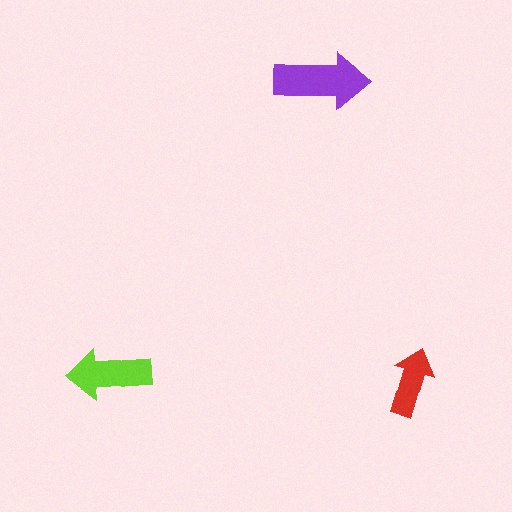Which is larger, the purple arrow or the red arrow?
The purple one.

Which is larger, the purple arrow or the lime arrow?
The purple one.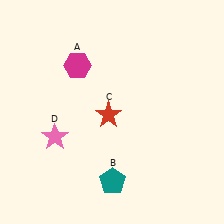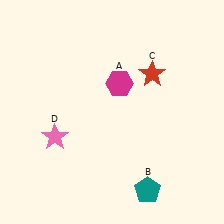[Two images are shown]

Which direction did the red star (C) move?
The red star (C) moved right.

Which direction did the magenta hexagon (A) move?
The magenta hexagon (A) moved right.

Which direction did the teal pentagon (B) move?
The teal pentagon (B) moved right.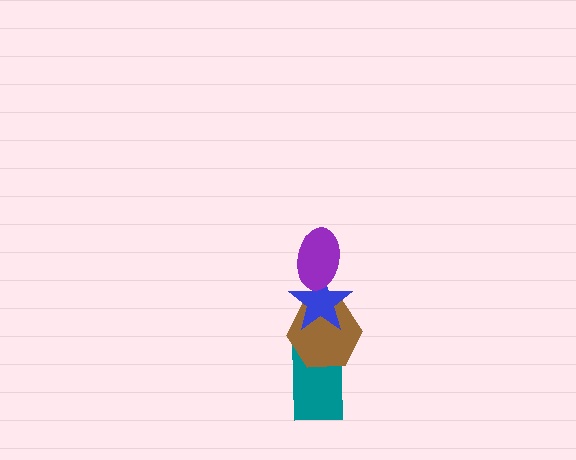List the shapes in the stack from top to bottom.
From top to bottom: the purple ellipse, the blue star, the brown hexagon, the teal rectangle.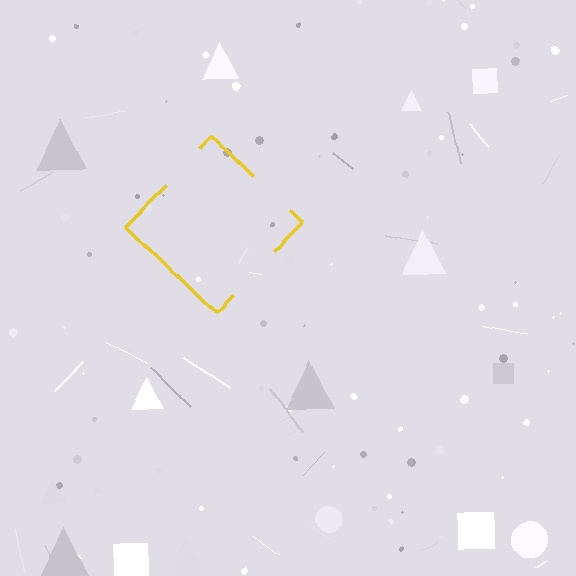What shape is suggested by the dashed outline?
The dashed outline suggests a diamond.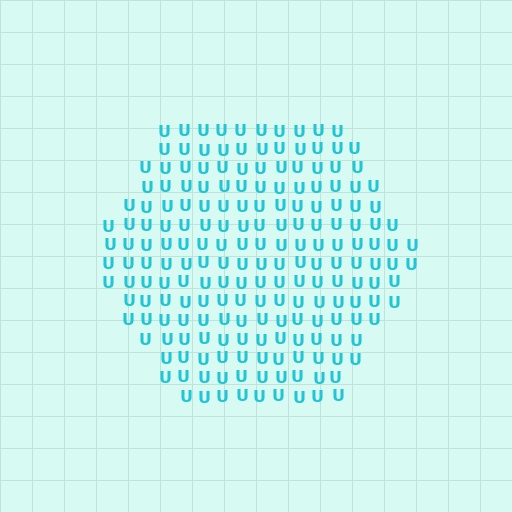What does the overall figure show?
The overall figure shows a hexagon.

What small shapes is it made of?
It is made of small letter U's.